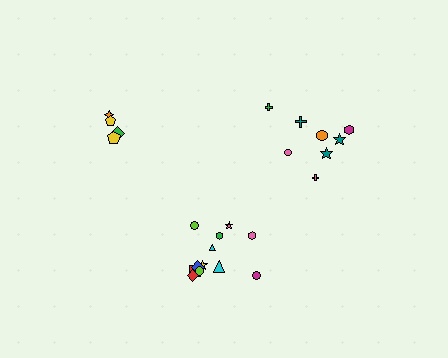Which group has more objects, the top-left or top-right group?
The top-right group.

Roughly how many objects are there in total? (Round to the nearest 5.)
Roughly 25 objects in total.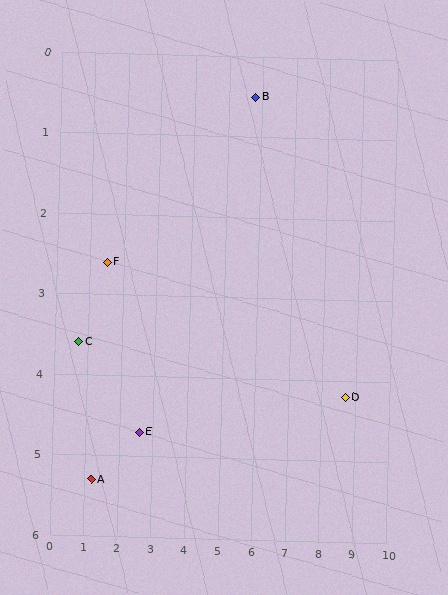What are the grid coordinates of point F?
Point F is at approximately (1.5, 2.6).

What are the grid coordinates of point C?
Point C is at approximately (0.7, 3.6).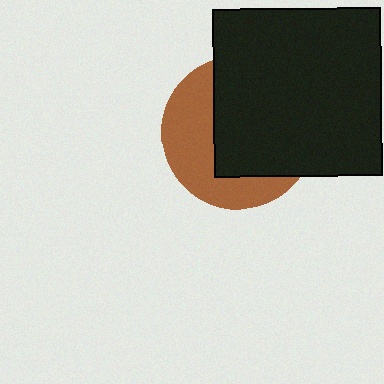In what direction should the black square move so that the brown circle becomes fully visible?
The black square should move right. That is the shortest direction to clear the overlap and leave the brown circle fully visible.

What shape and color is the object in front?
The object in front is a black square.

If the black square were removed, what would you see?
You would see the complete brown circle.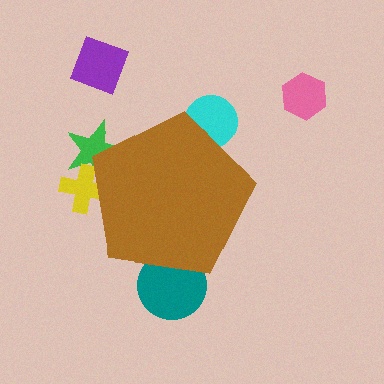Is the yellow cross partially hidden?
Yes, the yellow cross is partially hidden behind the brown pentagon.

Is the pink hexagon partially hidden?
No, the pink hexagon is fully visible.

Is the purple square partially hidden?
No, the purple square is fully visible.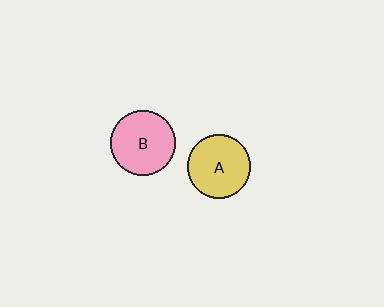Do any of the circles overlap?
No, none of the circles overlap.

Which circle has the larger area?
Circle B (pink).